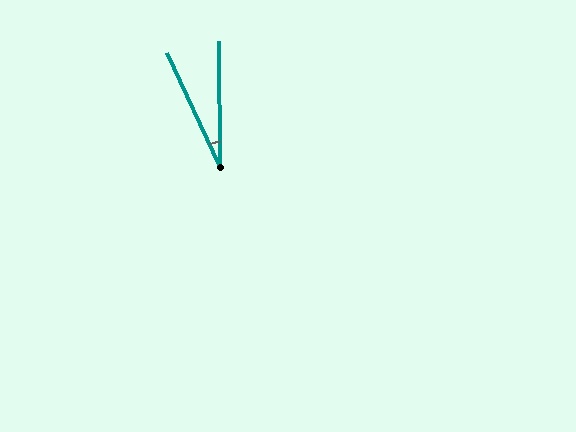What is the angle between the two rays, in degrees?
Approximately 24 degrees.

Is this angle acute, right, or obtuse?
It is acute.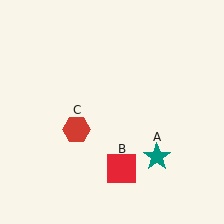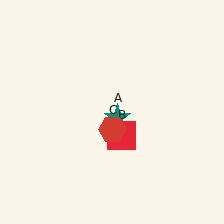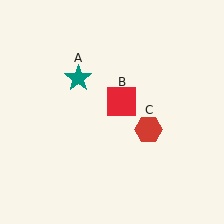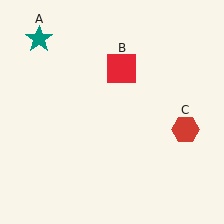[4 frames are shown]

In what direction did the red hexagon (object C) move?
The red hexagon (object C) moved right.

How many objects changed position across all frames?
3 objects changed position: teal star (object A), red square (object B), red hexagon (object C).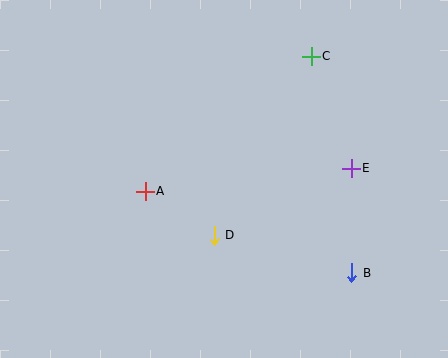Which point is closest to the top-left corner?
Point A is closest to the top-left corner.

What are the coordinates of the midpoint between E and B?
The midpoint between E and B is at (352, 221).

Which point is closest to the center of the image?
Point D at (214, 235) is closest to the center.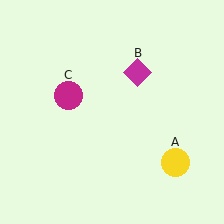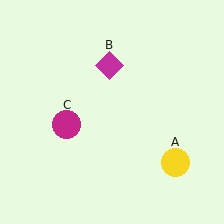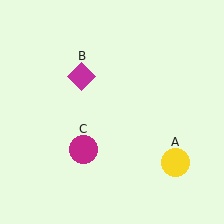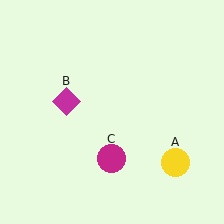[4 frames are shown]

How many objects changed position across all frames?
2 objects changed position: magenta diamond (object B), magenta circle (object C).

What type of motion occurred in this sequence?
The magenta diamond (object B), magenta circle (object C) rotated counterclockwise around the center of the scene.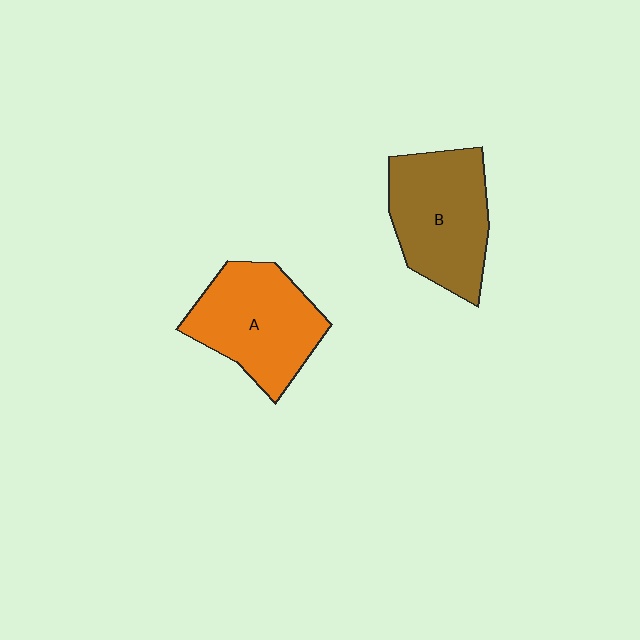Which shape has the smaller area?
Shape A (orange).